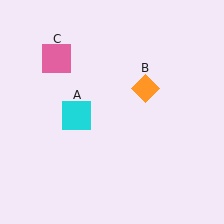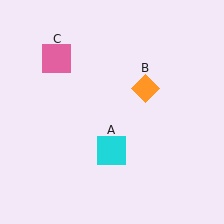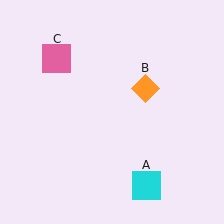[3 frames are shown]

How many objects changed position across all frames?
1 object changed position: cyan square (object A).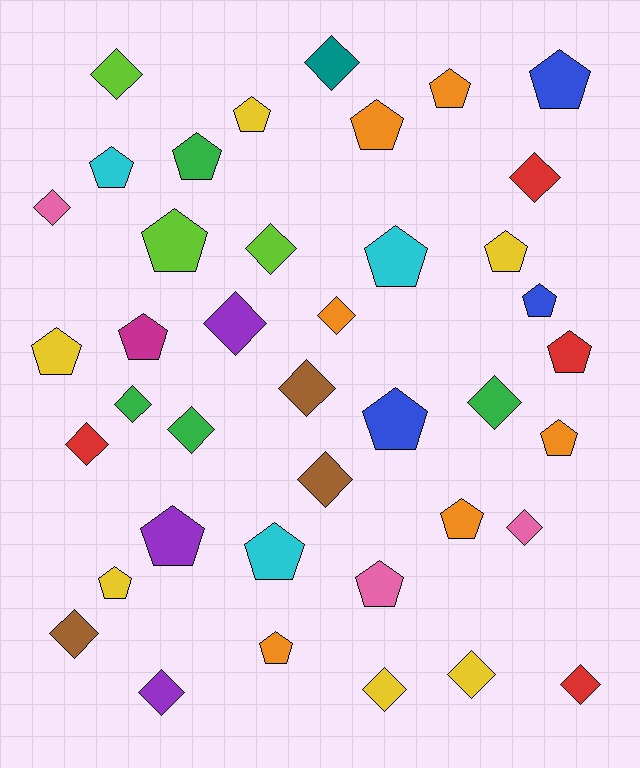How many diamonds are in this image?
There are 19 diamonds.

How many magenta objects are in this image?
There is 1 magenta object.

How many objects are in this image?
There are 40 objects.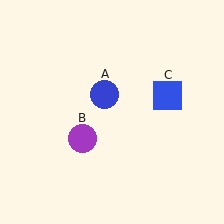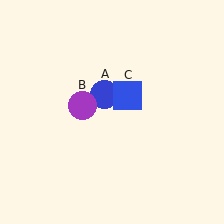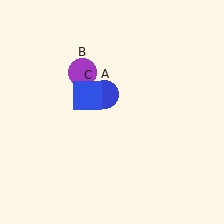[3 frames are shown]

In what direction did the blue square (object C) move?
The blue square (object C) moved left.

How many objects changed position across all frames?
2 objects changed position: purple circle (object B), blue square (object C).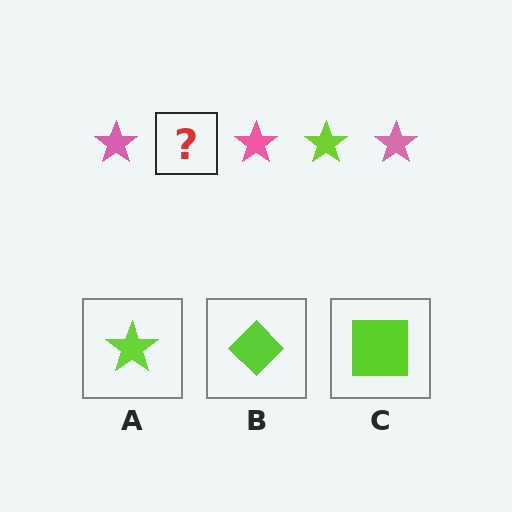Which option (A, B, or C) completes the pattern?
A.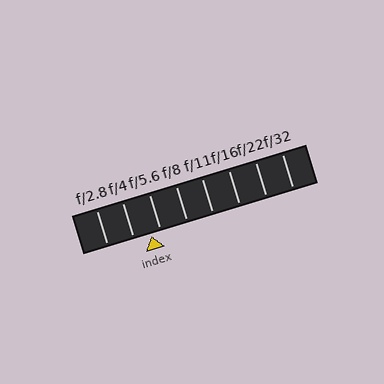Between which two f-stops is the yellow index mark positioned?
The index mark is between f/4 and f/5.6.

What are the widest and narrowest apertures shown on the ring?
The widest aperture shown is f/2.8 and the narrowest is f/32.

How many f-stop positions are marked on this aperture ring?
There are 8 f-stop positions marked.